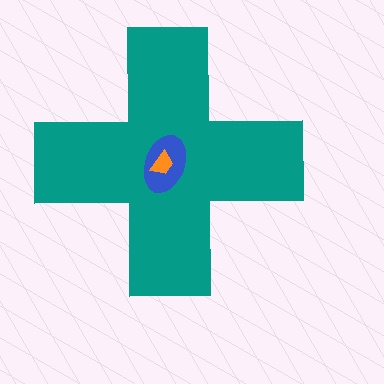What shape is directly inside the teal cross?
The blue ellipse.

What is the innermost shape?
The orange trapezoid.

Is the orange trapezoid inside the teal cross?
Yes.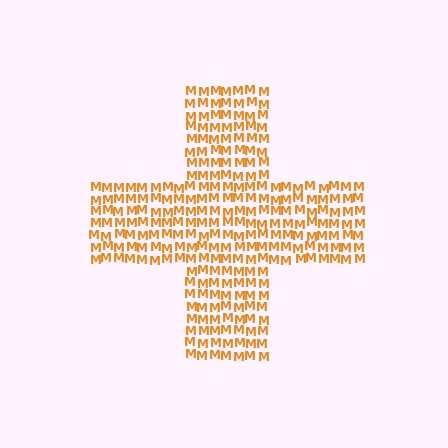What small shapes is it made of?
It is made of small letter M's.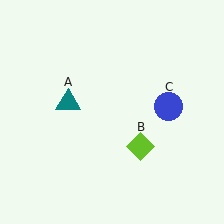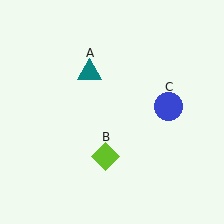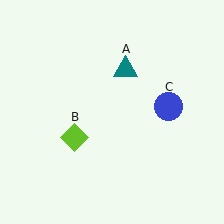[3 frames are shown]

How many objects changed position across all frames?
2 objects changed position: teal triangle (object A), lime diamond (object B).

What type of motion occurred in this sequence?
The teal triangle (object A), lime diamond (object B) rotated clockwise around the center of the scene.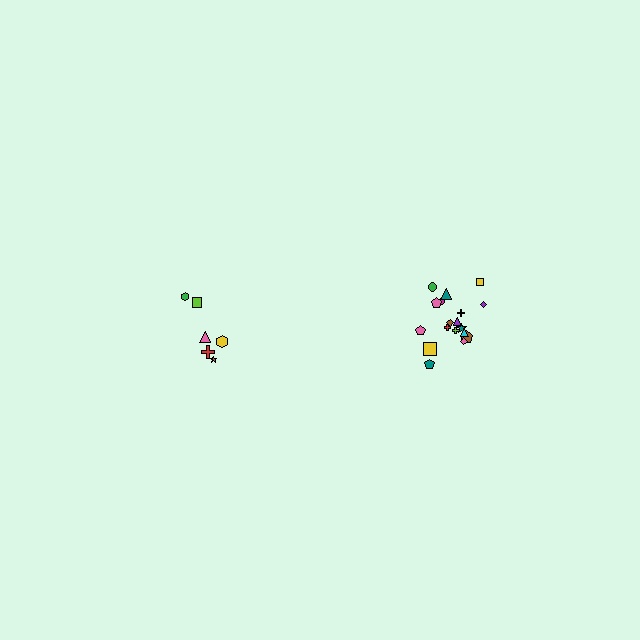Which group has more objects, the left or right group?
The right group.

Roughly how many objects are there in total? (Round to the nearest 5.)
Roughly 25 objects in total.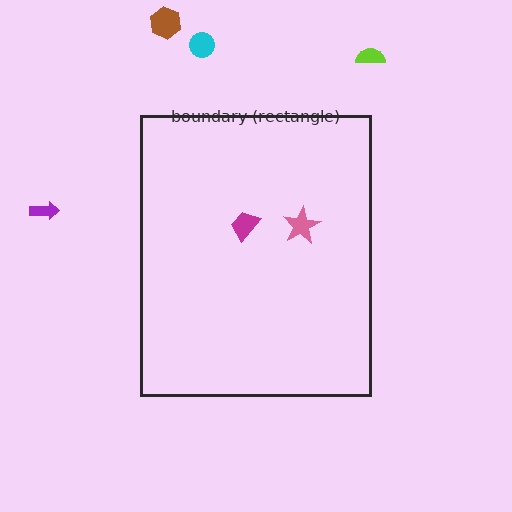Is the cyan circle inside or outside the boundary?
Outside.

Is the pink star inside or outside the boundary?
Inside.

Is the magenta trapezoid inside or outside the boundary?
Inside.